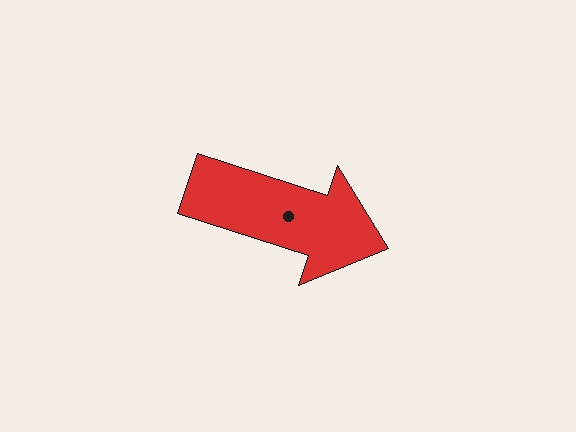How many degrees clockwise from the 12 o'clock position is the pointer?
Approximately 108 degrees.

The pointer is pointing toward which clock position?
Roughly 4 o'clock.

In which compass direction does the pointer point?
East.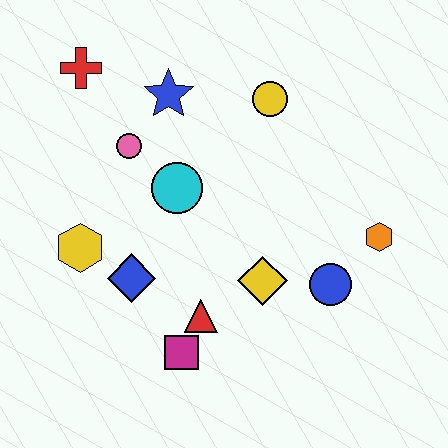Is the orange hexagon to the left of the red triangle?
No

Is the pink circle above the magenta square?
Yes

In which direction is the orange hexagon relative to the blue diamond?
The orange hexagon is to the right of the blue diamond.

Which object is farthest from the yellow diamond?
The red cross is farthest from the yellow diamond.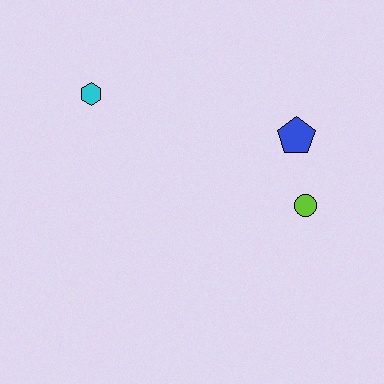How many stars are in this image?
There are no stars.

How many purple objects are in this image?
There are no purple objects.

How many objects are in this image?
There are 3 objects.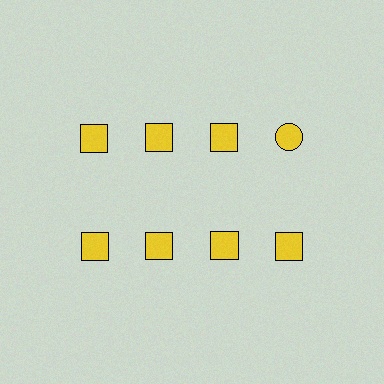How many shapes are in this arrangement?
There are 8 shapes arranged in a grid pattern.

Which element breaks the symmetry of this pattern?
The yellow circle in the top row, second from right column breaks the symmetry. All other shapes are yellow squares.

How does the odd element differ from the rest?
It has a different shape: circle instead of square.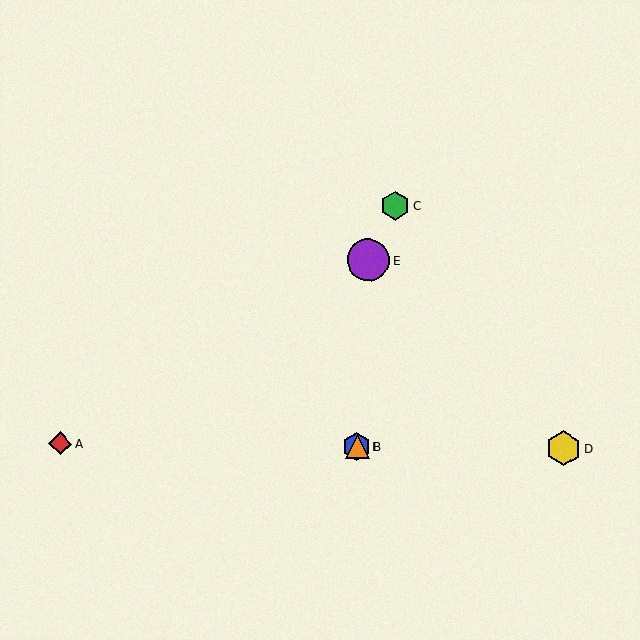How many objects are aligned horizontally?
4 objects (A, B, D, F) are aligned horizontally.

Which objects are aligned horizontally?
Objects A, B, D, F are aligned horizontally.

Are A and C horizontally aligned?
No, A is at y≈444 and C is at y≈205.